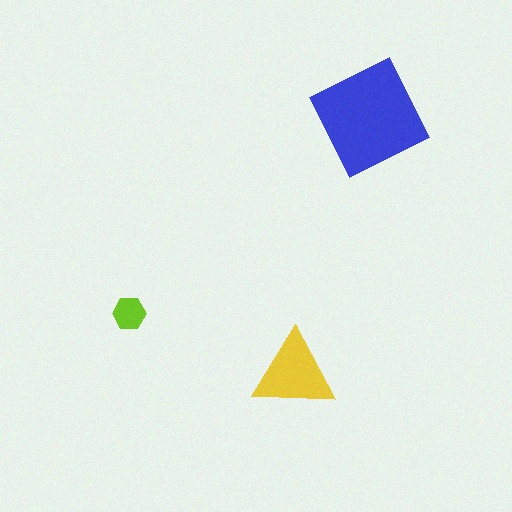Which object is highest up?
The blue diamond is topmost.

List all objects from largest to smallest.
The blue diamond, the yellow triangle, the lime hexagon.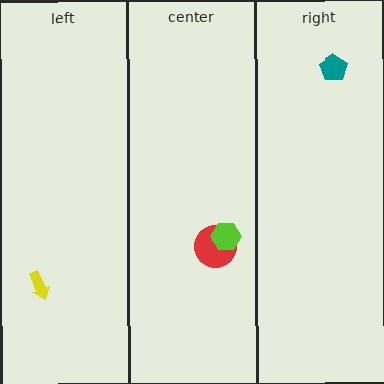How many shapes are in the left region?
1.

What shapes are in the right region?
The teal pentagon.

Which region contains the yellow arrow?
The left region.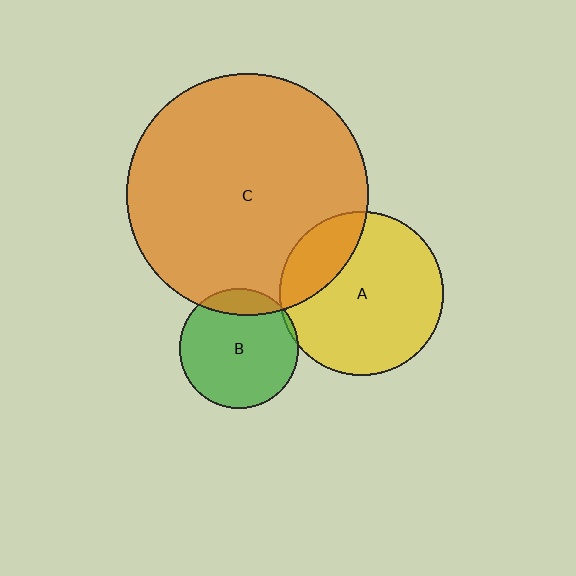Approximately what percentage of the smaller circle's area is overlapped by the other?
Approximately 5%.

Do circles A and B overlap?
Yes.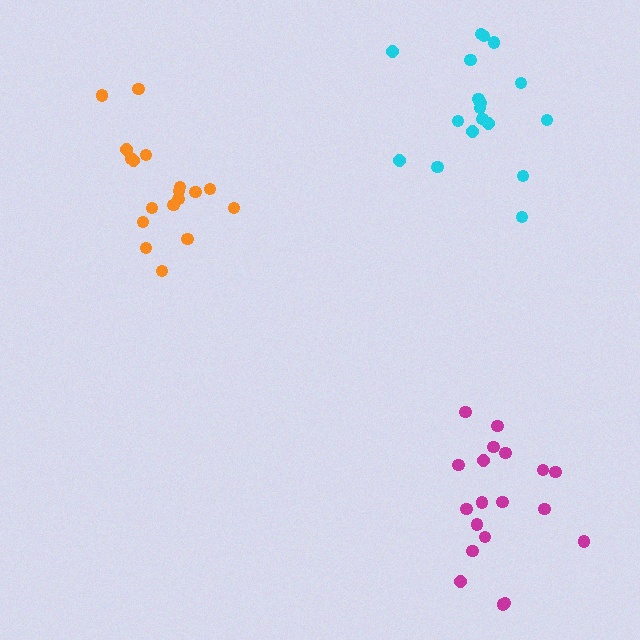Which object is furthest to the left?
The orange cluster is leftmost.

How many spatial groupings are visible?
There are 3 spatial groupings.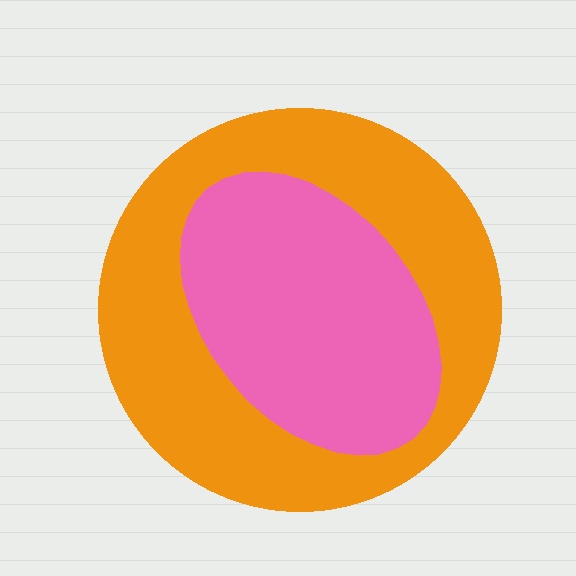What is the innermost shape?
The pink ellipse.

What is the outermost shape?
The orange circle.